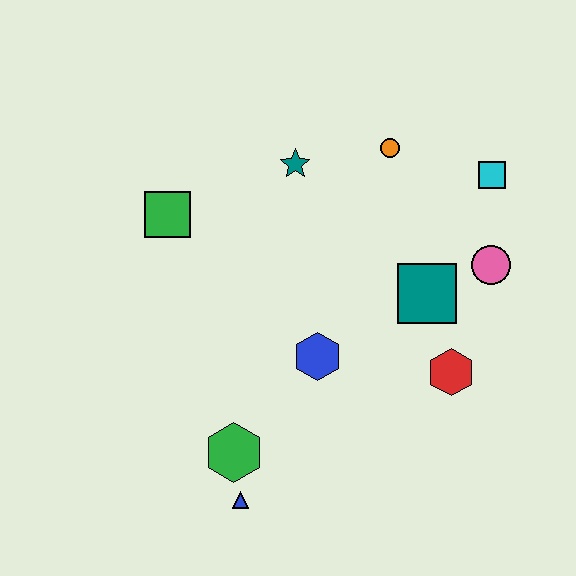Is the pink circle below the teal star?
Yes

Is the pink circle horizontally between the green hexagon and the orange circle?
No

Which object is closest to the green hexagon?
The blue triangle is closest to the green hexagon.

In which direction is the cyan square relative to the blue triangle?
The cyan square is above the blue triangle.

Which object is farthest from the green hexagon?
The cyan square is farthest from the green hexagon.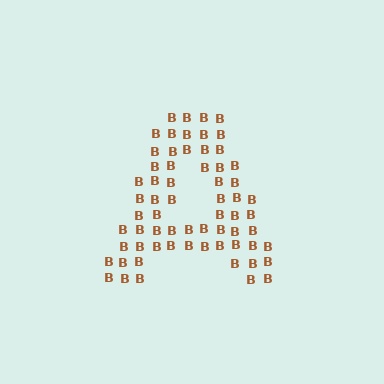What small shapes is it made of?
It is made of small letter B's.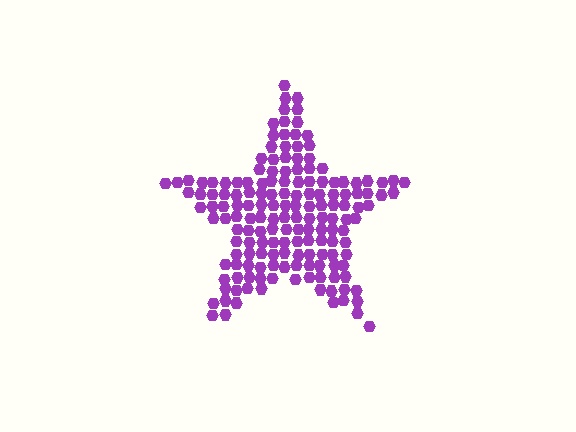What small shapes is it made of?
It is made of small hexagons.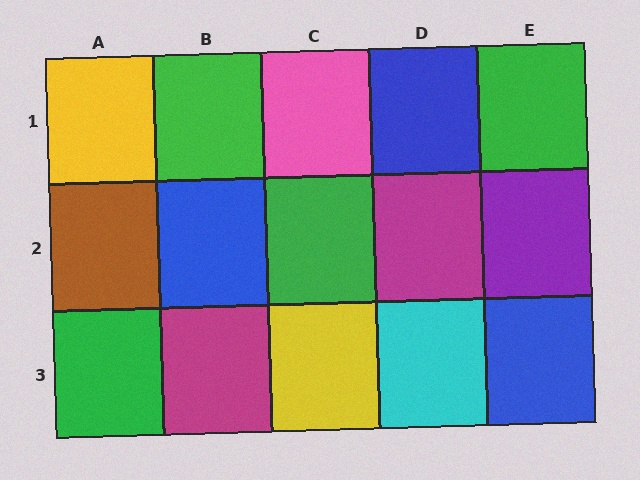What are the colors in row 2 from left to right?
Brown, blue, green, magenta, purple.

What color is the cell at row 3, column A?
Green.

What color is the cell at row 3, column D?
Cyan.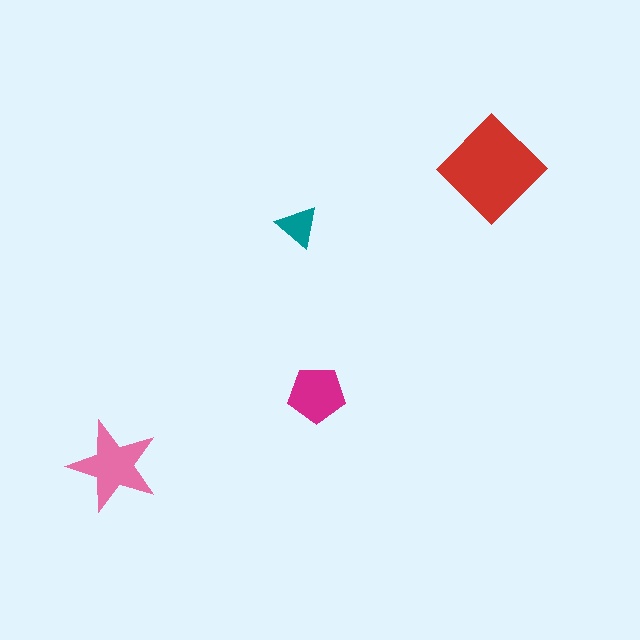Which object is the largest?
The red diamond.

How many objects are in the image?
There are 4 objects in the image.